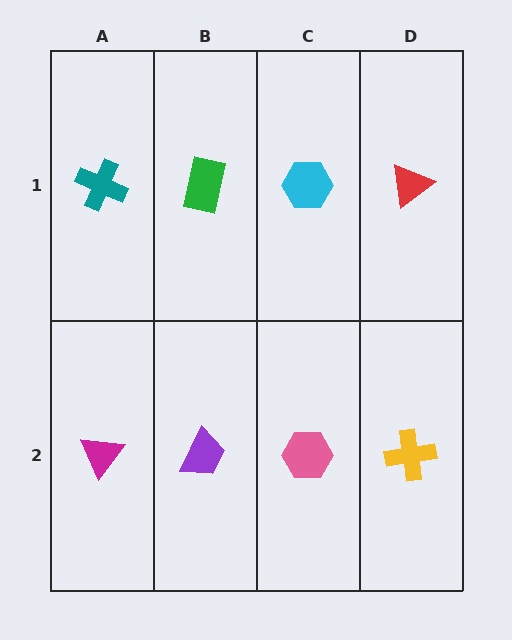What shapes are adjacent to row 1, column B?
A purple trapezoid (row 2, column B), a teal cross (row 1, column A), a cyan hexagon (row 1, column C).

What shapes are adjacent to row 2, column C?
A cyan hexagon (row 1, column C), a purple trapezoid (row 2, column B), a yellow cross (row 2, column D).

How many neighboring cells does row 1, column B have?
3.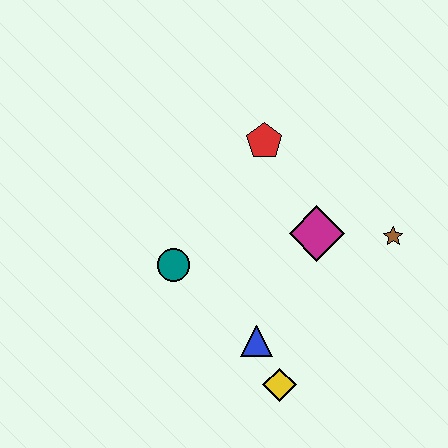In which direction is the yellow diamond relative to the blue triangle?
The yellow diamond is below the blue triangle.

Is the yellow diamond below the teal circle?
Yes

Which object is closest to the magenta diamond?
The brown star is closest to the magenta diamond.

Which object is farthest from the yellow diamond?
The red pentagon is farthest from the yellow diamond.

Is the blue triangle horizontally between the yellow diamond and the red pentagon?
No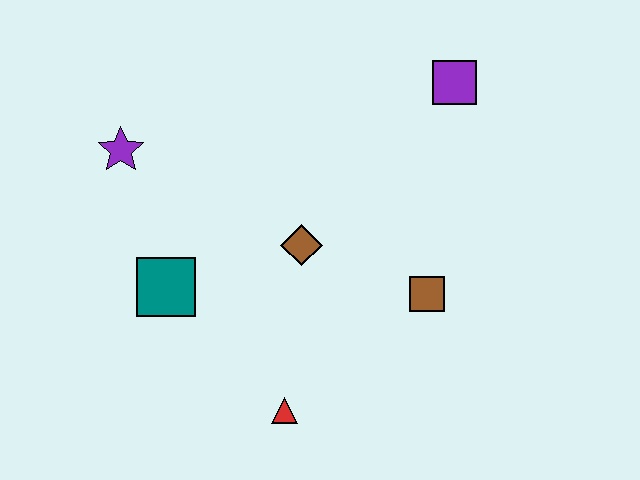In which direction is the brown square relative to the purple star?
The brown square is to the right of the purple star.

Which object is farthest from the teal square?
The purple square is farthest from the teal square.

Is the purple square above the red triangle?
Yes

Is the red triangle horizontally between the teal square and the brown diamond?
Yes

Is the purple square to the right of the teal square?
Yes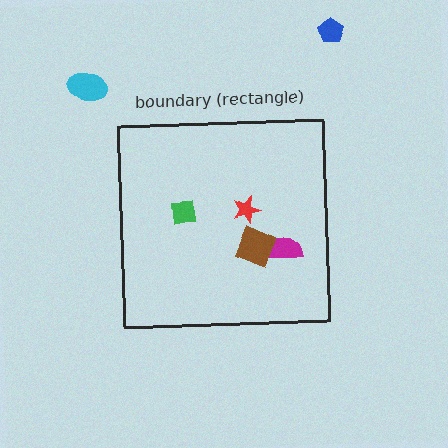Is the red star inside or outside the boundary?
Inside.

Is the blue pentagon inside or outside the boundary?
Outside.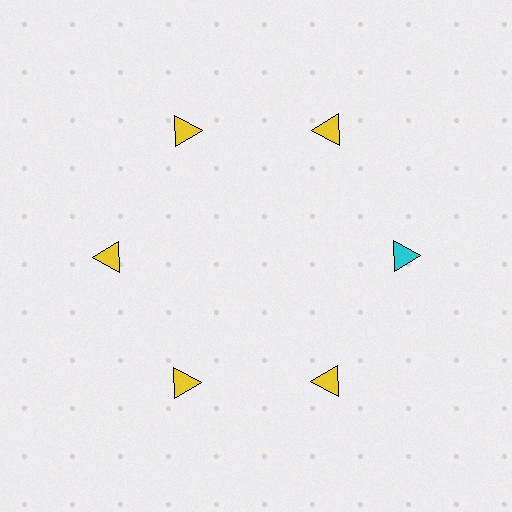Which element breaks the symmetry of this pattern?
The cyan triangle at roughly the 3 o'clock position breaks the symmetry. All other shapes are yellow triangles.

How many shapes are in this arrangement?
There are 6 shapes arranged in a ring pattern.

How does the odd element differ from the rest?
It has a different color: cyan instead of yellow.